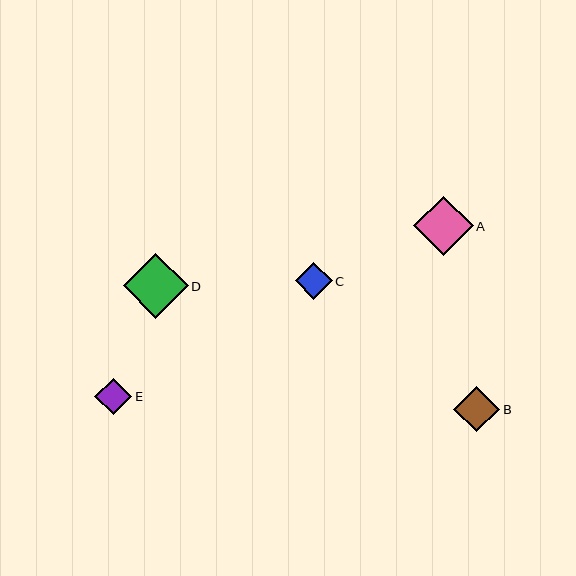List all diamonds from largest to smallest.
From largest to smallest: D, A, B, C, E.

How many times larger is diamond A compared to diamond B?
Diamond A is approximately 1.3 times the size of diamond B.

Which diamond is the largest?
Diamond D is the largest with a size of approximately 65 pixels.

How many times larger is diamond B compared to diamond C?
Diamond B is approximately 1.2 times the size of diamond C.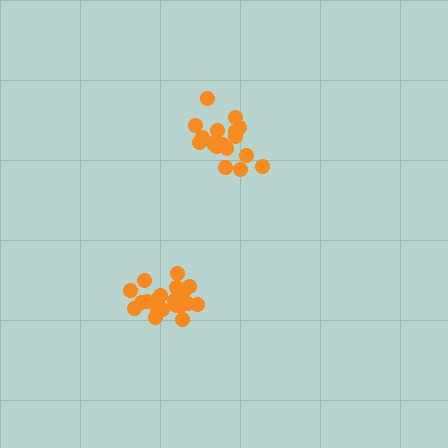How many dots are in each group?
Group 1: 17 dots, Group 2: 20 dots (37 total).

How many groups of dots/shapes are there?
There are 2 groups.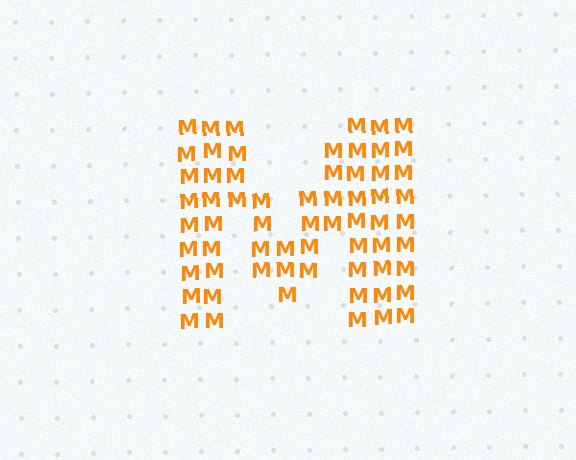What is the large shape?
The large shape is the letter M.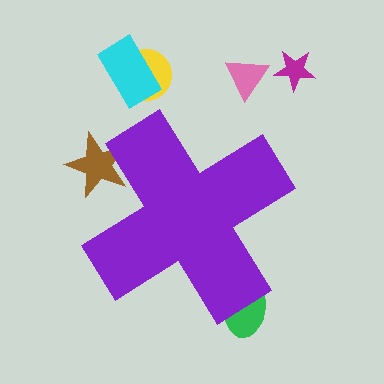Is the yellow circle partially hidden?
No, the yellow circle is fully visible.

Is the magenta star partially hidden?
No, the magenta star is fully visible.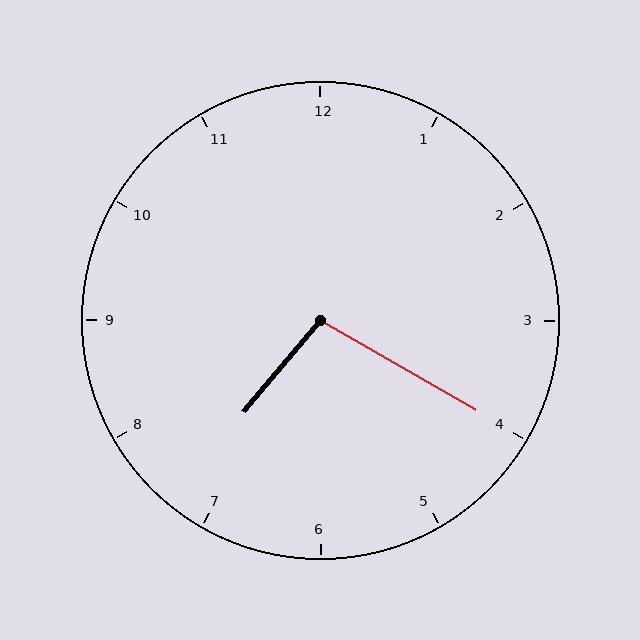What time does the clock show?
7:20.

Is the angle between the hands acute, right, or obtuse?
It is obtuse.